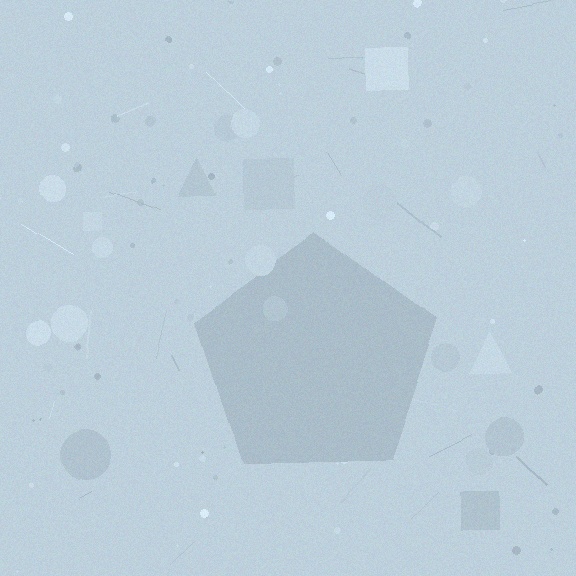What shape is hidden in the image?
A pentagon is hidden in the image.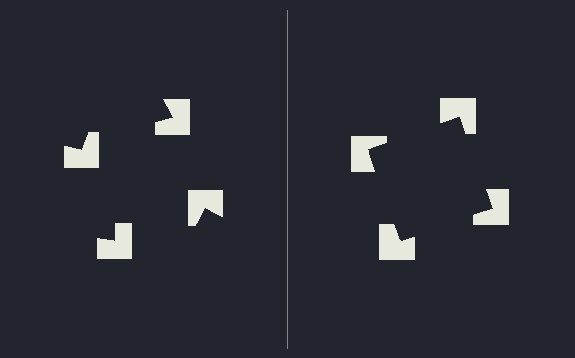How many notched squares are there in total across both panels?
8 — 4 on each side.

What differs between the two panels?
The notched squares are positioned identically on both sides; only the wedge orientations differ. On the right they align to a square; on the left they are misaligned.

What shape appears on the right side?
An illusory square.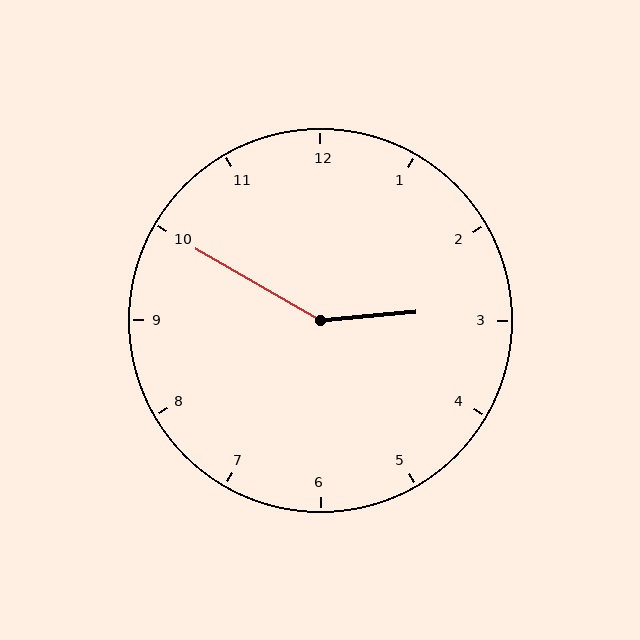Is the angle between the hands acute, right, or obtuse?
It is obtuse.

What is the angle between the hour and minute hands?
Approximately 145 degrees.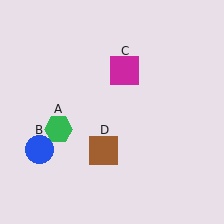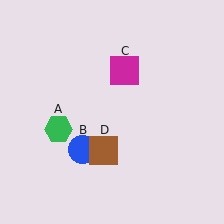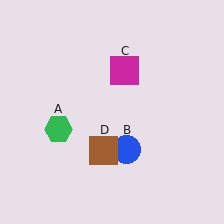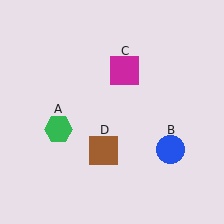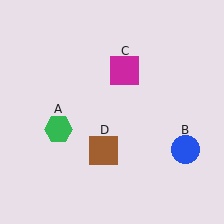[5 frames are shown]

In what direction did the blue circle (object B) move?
The blue circle (object B) moved right.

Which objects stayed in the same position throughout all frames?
Green hexagon (object A) and magenta square (object C) and brown square (object D) remained stationary.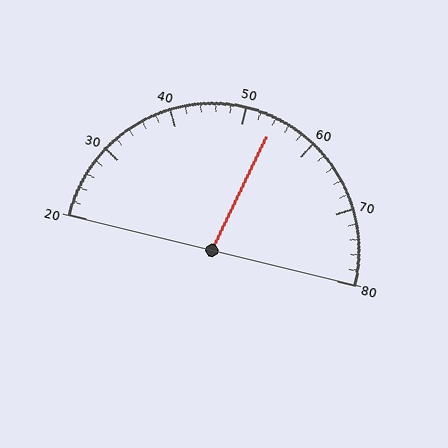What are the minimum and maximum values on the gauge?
The gauge ranges from 20 to 80.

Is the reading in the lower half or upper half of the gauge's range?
The reading is in the upper half of the range (20 to 80).